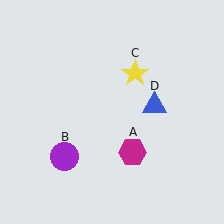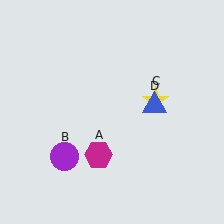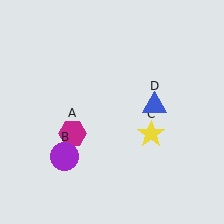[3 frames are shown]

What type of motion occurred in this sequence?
The magenta hexagon (object A), yellow star (object C) rotated clockwise around the center of the scene.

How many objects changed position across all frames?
2 objects changed position: magenta hexagon (object A), yellow star (object C).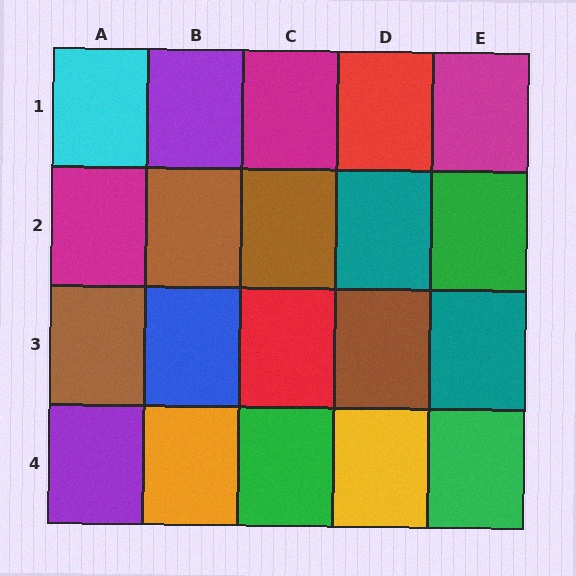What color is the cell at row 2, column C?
Brown.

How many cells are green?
3 cells are green.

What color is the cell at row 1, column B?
Purple.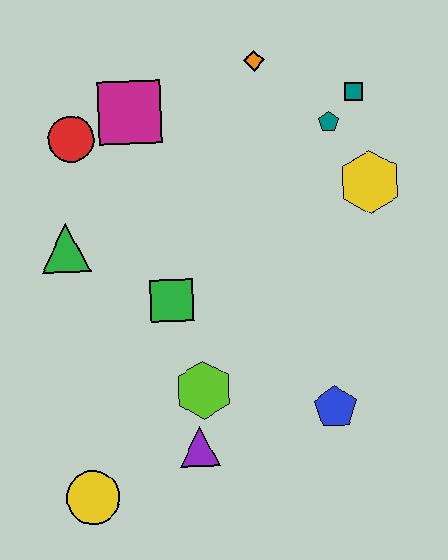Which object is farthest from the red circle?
The blue pentagon is farthest from the red circle.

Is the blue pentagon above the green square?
No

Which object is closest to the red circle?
The magenta square is closest to the red circle.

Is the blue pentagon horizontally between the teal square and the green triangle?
Yes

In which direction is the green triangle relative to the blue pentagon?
The green triangle is to the left of the blue pentagon.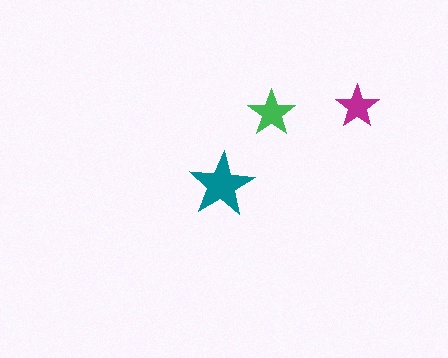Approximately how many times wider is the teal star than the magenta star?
About 1.5 times wider.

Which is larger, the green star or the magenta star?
The green one.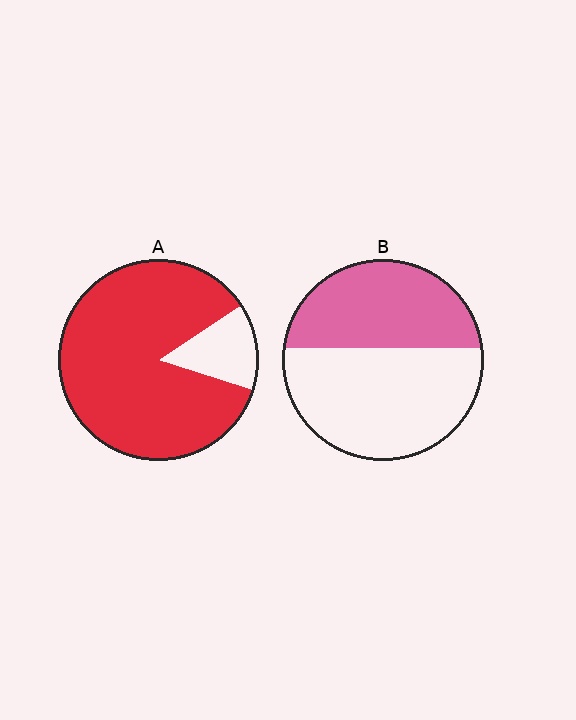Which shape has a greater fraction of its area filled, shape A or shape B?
Shape A.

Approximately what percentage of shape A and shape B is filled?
A is approximately 85% and B is approximately 40%.